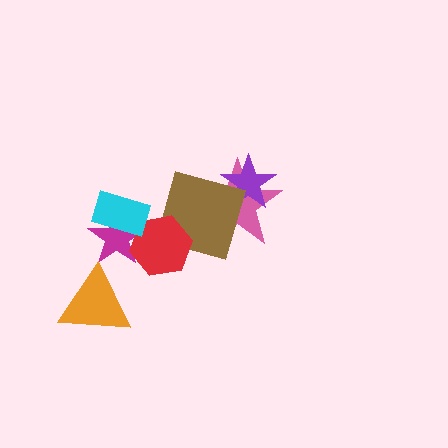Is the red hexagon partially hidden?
Yes, it is partially covered by another shape.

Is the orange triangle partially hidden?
No, no other shape covers it.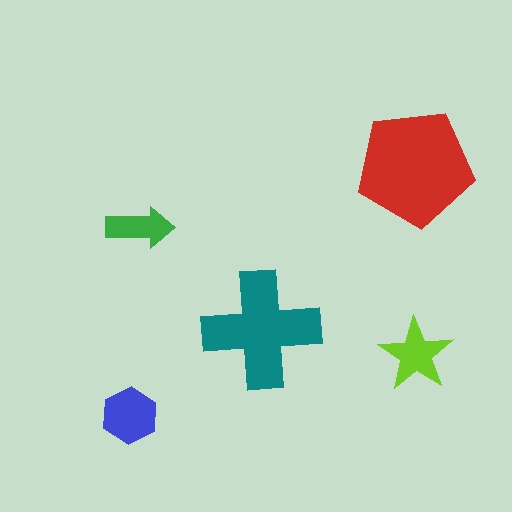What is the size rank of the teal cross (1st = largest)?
2nd.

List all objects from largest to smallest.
The red pentagon, the teal cross, the blue hexagon, the lime star, the green arrow.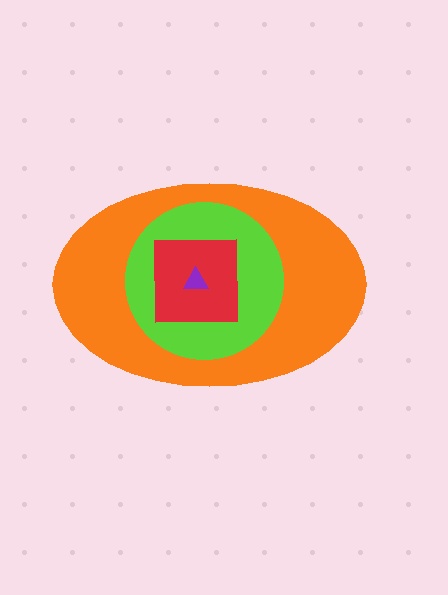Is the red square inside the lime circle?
Yes.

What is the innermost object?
The purple triangle.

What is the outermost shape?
The orange ellipse.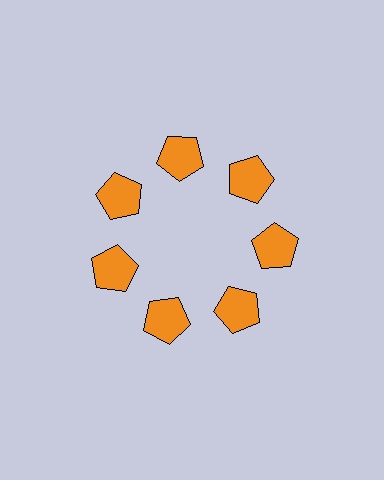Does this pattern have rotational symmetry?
Yes, this pattern has 7-fold rotational symmetry. It looks the same after rotating 51 degrees around the center.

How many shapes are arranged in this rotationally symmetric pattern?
There are 7 shapes, arranged in 7 groups of 1.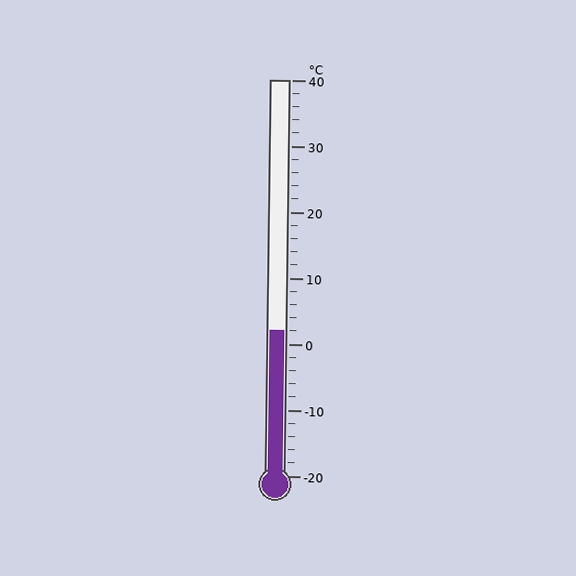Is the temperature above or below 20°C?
The temperature is below 20°C.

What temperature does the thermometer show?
The thermometer shows approximately 2°C.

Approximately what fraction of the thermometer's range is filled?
The thermometer is filled to approximately 35% of its range.